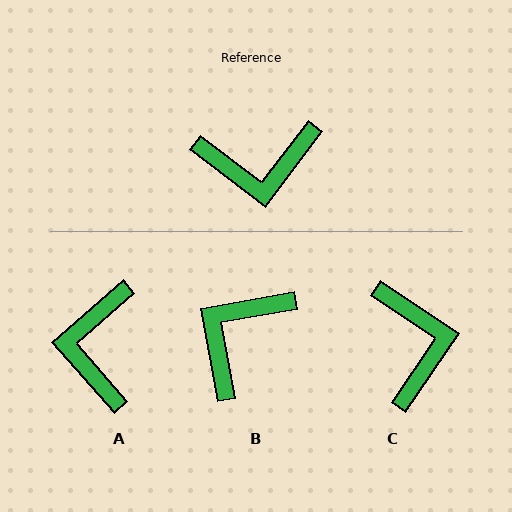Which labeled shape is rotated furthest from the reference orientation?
B, about 133 degrees away.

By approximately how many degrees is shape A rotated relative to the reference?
Approximately 102 degrees clockwise.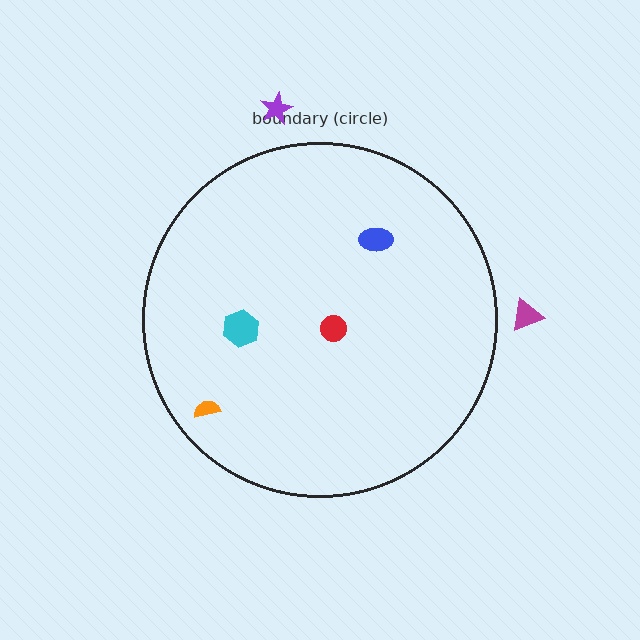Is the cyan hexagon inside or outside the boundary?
Inside.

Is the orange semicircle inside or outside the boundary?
Inside.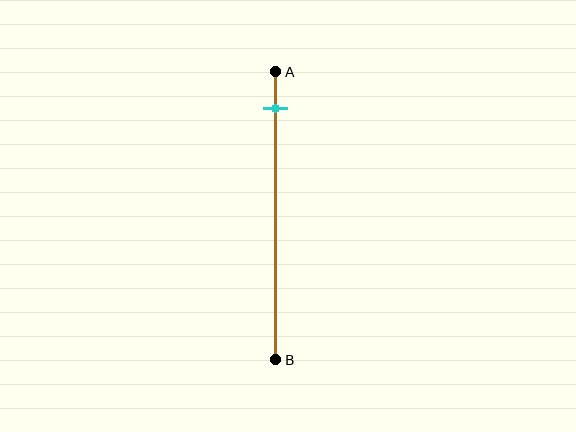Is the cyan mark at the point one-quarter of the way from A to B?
No, the mark is at about 15% from A, not at the 25% one-quarter point.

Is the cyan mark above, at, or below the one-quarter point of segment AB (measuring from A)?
The cyan mark is above the one-quarter point of segment AB.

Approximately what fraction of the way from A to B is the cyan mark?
The cyan mark is approximately 15% of the way from A to B.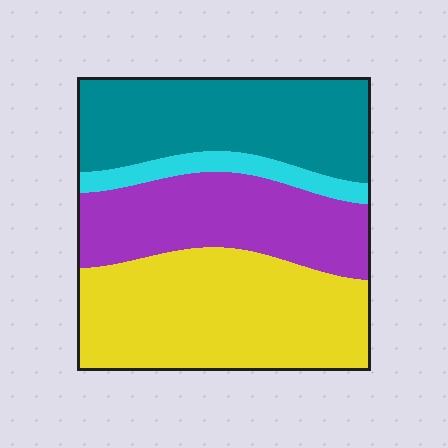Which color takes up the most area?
Yellow, at roughly 40%.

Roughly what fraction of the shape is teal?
Teal covers around 30% of the shape.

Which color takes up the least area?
Cyan, at roughly 5%.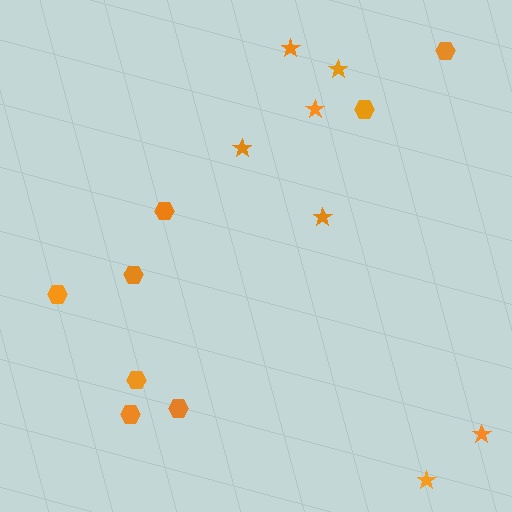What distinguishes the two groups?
There are 2 groups: one group of stars (7) and one group of hexagons (8).